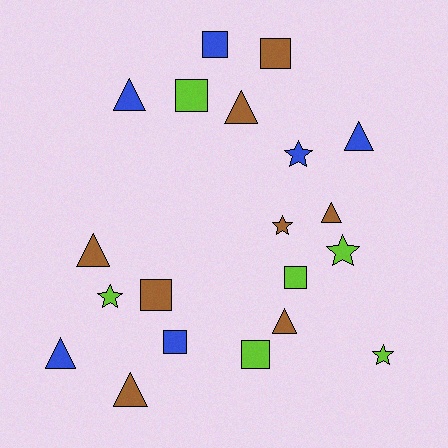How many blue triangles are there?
There are 3 blue triangles.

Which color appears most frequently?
Brown, with 8 objects.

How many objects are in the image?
There are 20 objects.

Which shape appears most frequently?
Triangle, with 8 objects.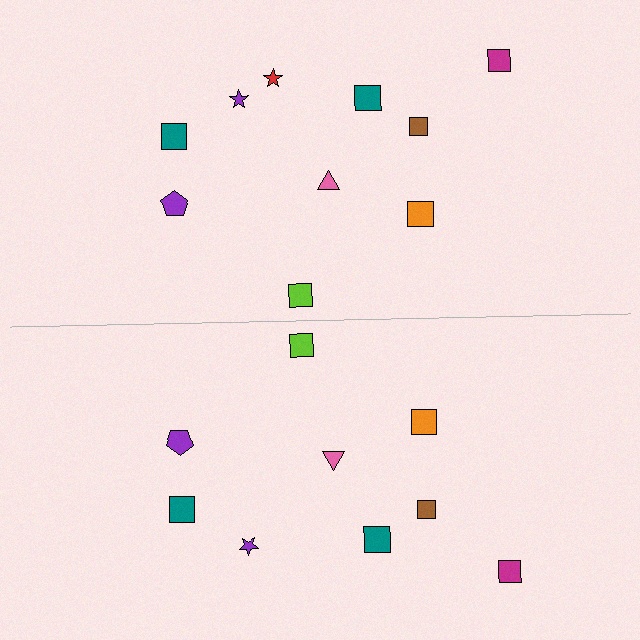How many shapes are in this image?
There are 19 shapes in this image.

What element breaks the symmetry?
A red star is missing from the bottom side.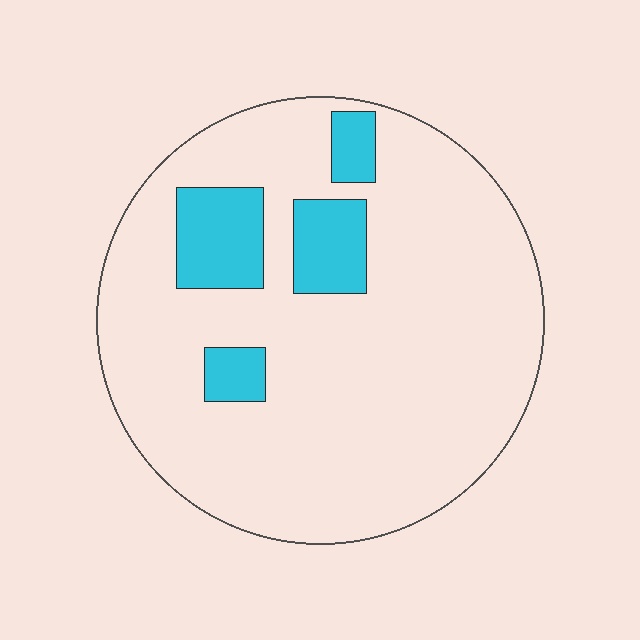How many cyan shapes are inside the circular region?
4.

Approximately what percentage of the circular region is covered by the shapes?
Approximately 15%.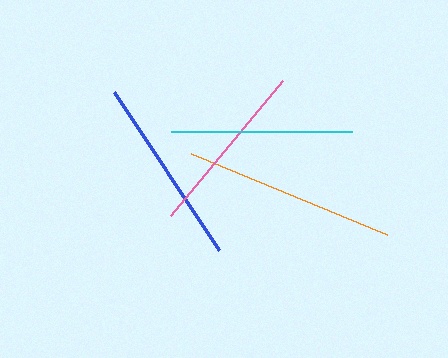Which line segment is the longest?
The orange line is the longest at approximately 212 pixels.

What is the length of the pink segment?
The pink segment is approximately 175 pixels long.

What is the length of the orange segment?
The orange segment is approximately 212 pixels long.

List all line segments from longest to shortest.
From longest to shortest: orange, blue, cyan, pink.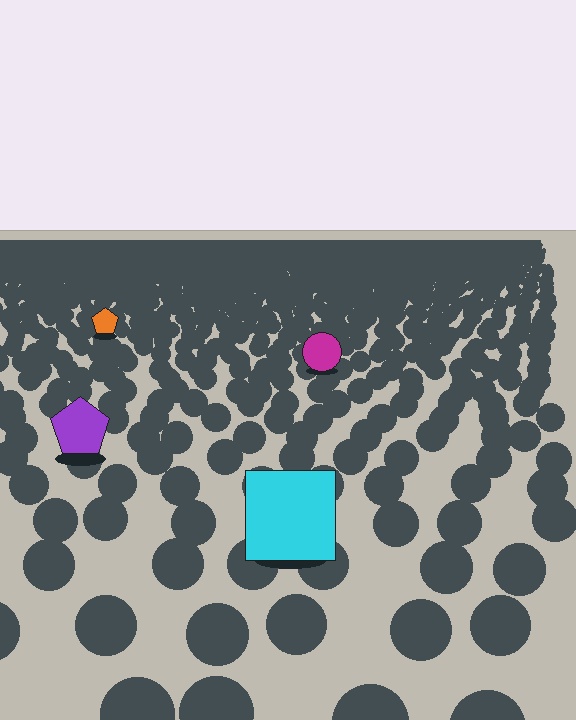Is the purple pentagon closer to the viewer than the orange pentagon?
Yes. The purple pentagon is closer — you can tell from the texture gradient: the ground texture is coarser near it.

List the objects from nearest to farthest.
From nearest to farthest: the cyan square, the purple pentagon, the magenta circle, the orange pentagon.